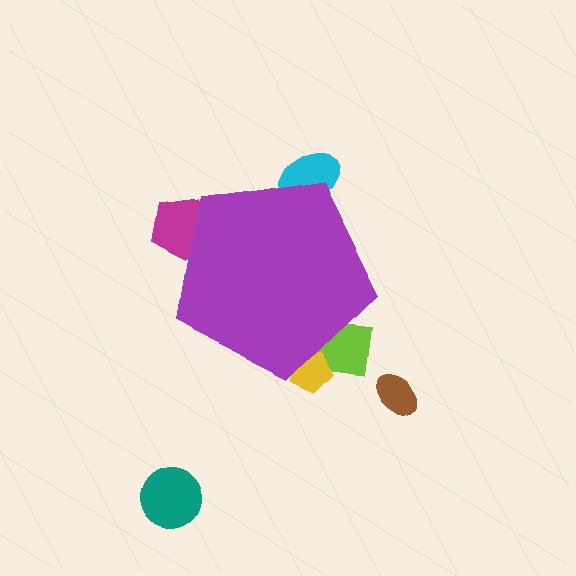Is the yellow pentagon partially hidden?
Yes, the yellow pentagon is partially hidden behind the purple pentagon.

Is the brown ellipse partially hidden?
No, the brown ellipse is fully visible.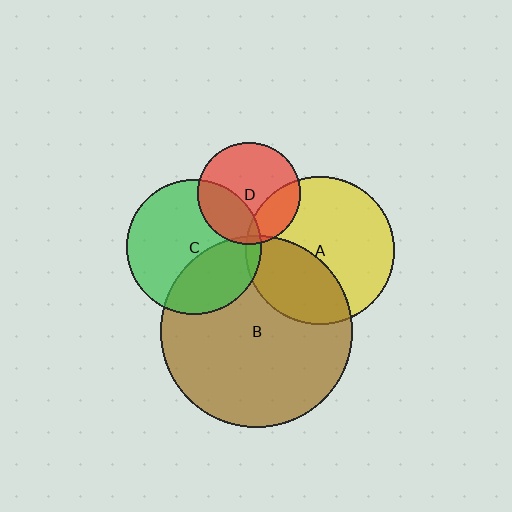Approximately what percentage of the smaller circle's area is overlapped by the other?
Approximately 5%.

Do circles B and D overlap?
Yes.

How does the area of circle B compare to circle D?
Approximately 3.5 times.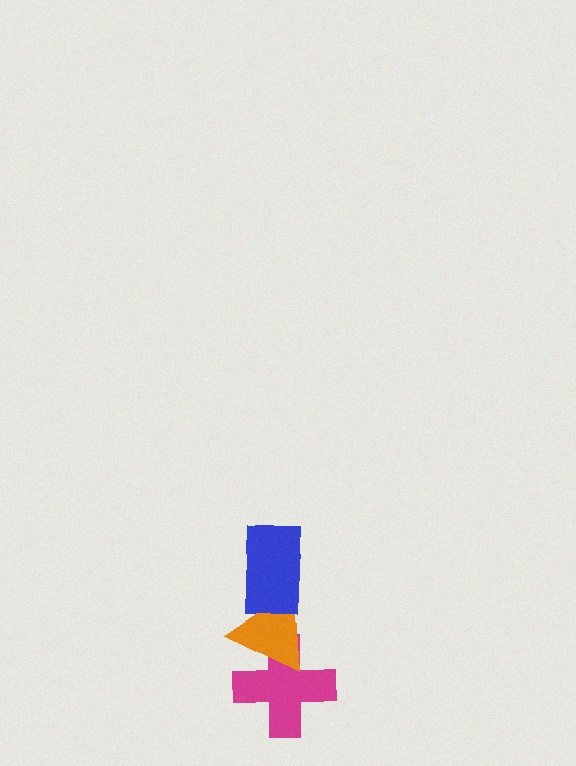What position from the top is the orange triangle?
The orange triangle is 2nd from the top.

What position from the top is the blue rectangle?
The blue rectangle is 1st from the top.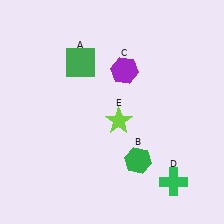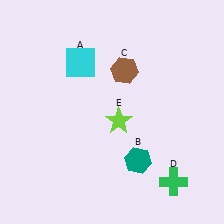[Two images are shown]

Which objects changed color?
A changed from green to cyan. B changed from green to teal. C changed from purple to brown.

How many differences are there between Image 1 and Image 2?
There are 3 differences between the two images.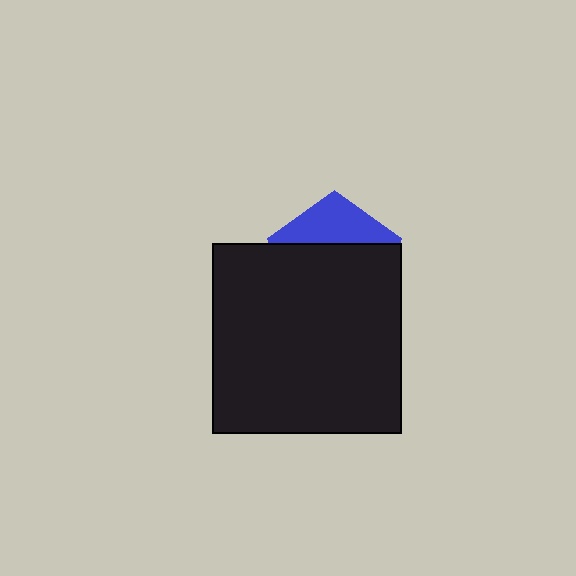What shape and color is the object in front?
The object in front is a black square.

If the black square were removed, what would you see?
You would see the complete blue pentagon.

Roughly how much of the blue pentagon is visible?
A small part of it is visible (roughly 33%).